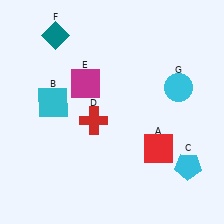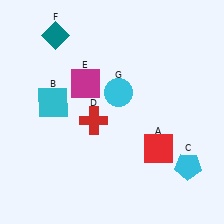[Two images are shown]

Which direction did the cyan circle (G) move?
The cyan circle (G) moved left.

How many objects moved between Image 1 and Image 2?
1 object moved between the two images.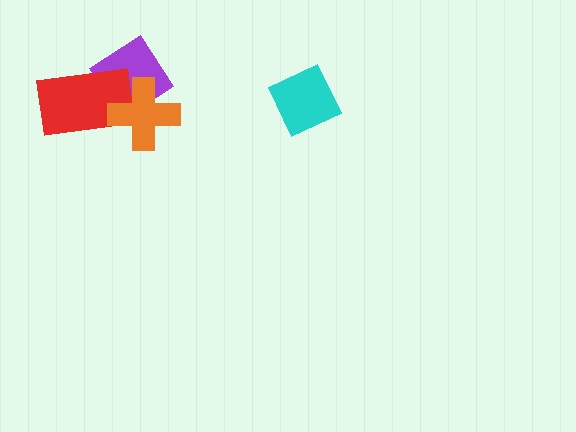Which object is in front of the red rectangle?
The orange cross is in front of the red rectangle.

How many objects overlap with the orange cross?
2 objects overlap with the orange cross.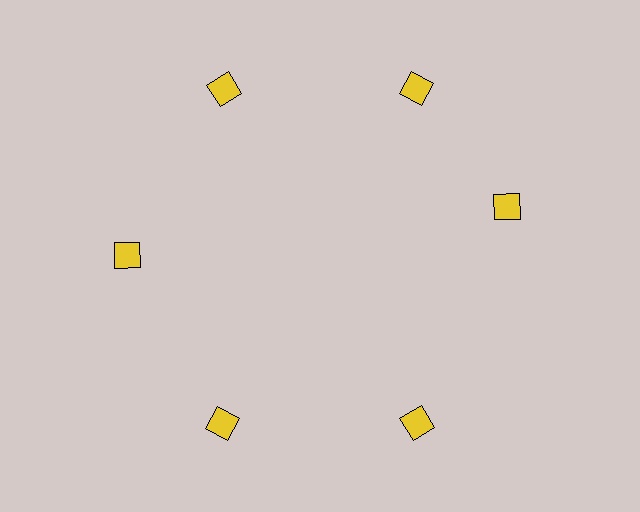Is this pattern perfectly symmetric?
No. The 6 yellow squares are arranged in a ring, but one element near the 3 o'clock position is rotated out of alignment along the ring, breaking the 6-fold rotational symmetry.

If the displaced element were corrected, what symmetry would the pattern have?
It would have 6-fold rotational symmetry — the pattern would map onto itself every 60 degrees.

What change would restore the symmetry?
The symmetry would be restored by rotating it back into even spacing with its neighbors so that all 6 squares sit at equal angles and equal distance from the center.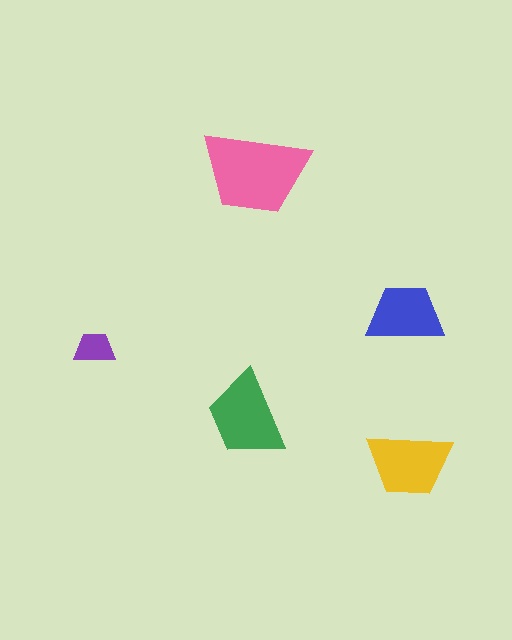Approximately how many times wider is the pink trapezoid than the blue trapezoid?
About 1.5 times wider.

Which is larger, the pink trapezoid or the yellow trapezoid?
The pink one.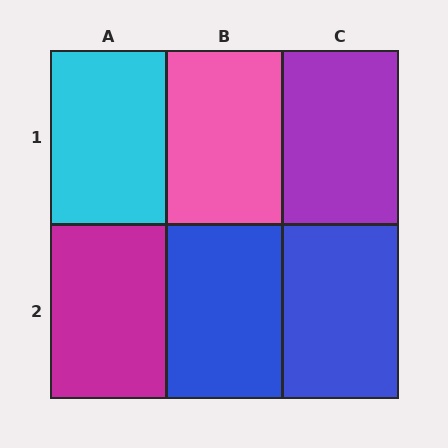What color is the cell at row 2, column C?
Blue.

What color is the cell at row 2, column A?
Magenta.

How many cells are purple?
1 cell is purple.